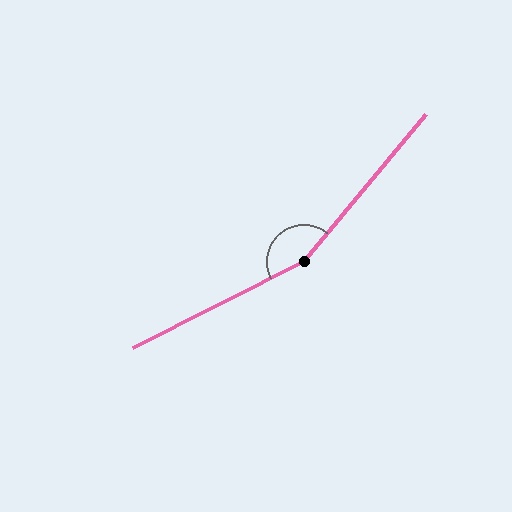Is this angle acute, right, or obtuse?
It is obtuse.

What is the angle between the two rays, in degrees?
Approximately 156 degrees.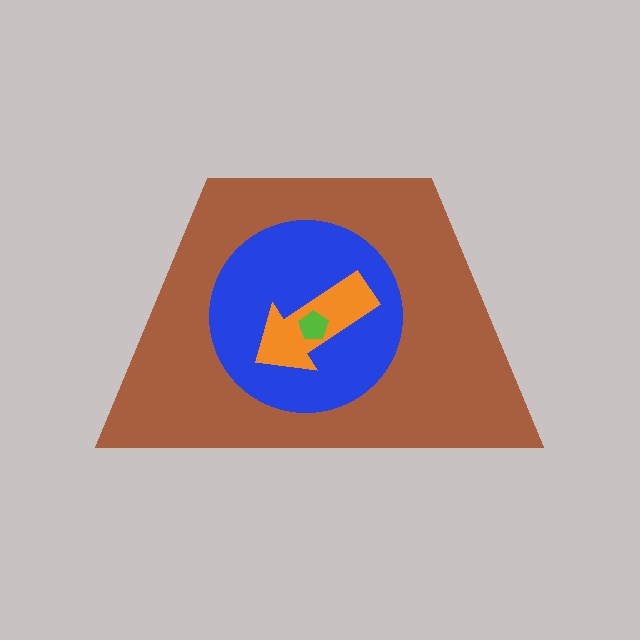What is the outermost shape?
The brown trapezoid.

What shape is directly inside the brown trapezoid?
The blue circle.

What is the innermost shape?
The lime pentagon.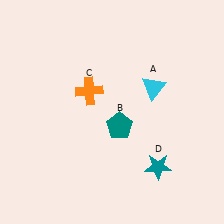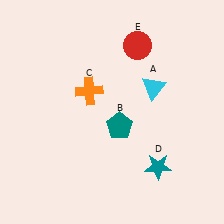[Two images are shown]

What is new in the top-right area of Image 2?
A red circle (E) was added in the top-right area of Image 2.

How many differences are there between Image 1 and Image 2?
There is 1 difference between the two images.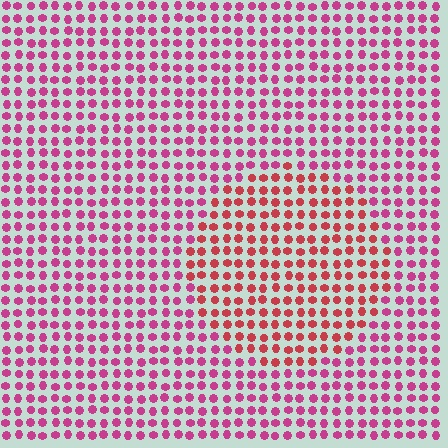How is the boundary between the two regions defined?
The boundary is defined purely by a slight shift in hue (about 30 degrees). Spacing, size, and orientation are identical on both sides.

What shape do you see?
I see a circle.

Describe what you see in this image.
The image is filled with small magenta elements in a uniform arrangement. A circle-shaped region is visible where the elements are tinted to a slightly different hue, forming a subtle color boundary.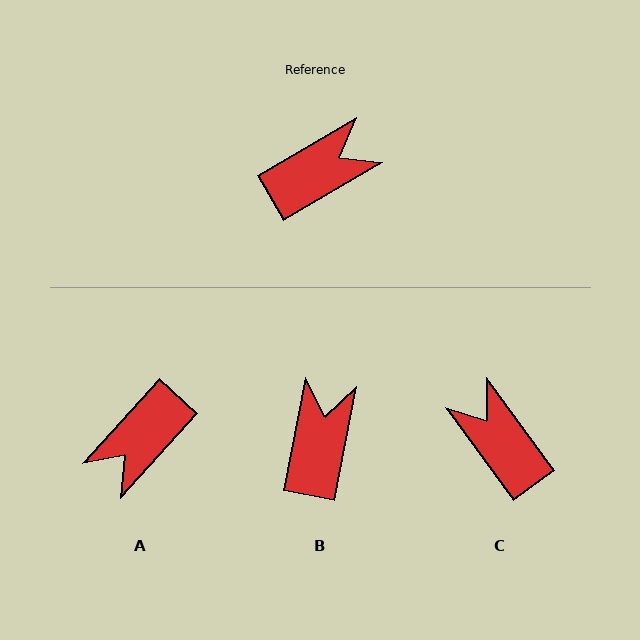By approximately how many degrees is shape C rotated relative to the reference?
Approximately 96 degrees counter-clockwise.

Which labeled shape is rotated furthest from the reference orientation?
A, about 162 degrees away.